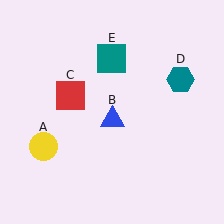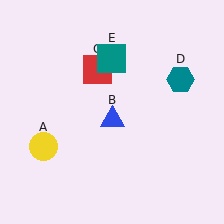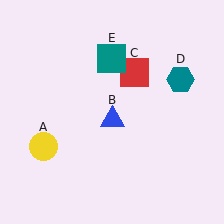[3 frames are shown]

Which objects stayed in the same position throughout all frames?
Yellow circle (object A) and blue triangle (object B) and teal hexagon (object D) and teal square (object E) remained stationary.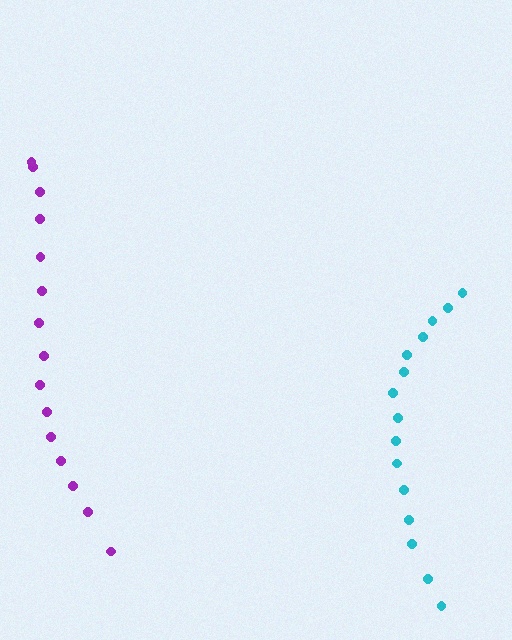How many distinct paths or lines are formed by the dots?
There are 2 distinct paths.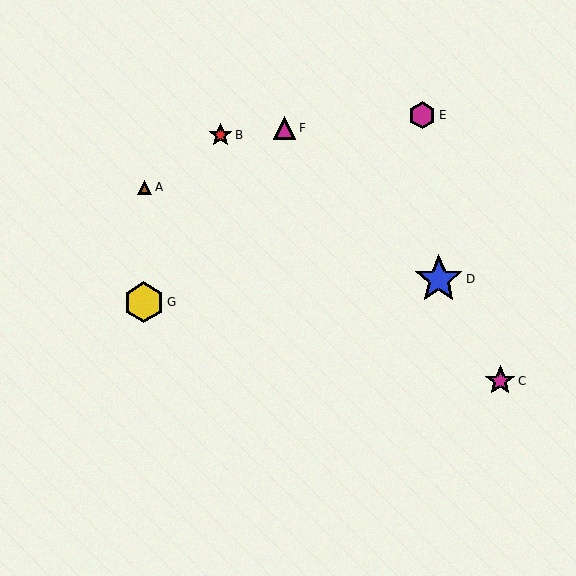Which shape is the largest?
The blue star (labeled D) is the largest.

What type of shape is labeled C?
Shape C is a magenta star.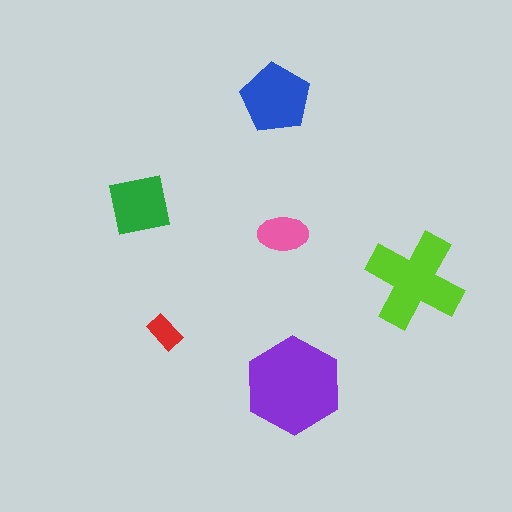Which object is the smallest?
The red rectangle.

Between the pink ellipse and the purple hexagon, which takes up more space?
The purple hexagon.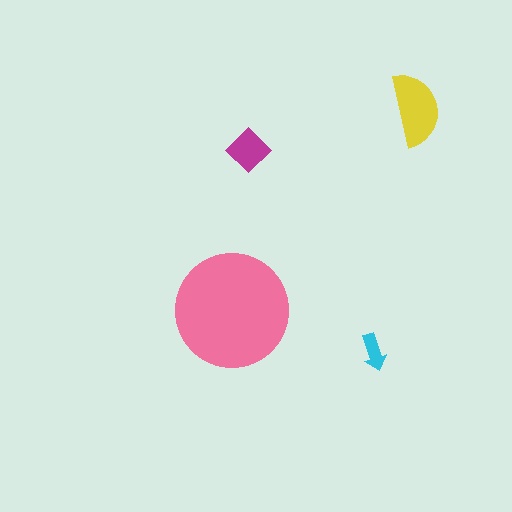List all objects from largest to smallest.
The pink circle, the yellow semicircle, the magenta diamond, the cyan arrow.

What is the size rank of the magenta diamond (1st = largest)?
3rd.